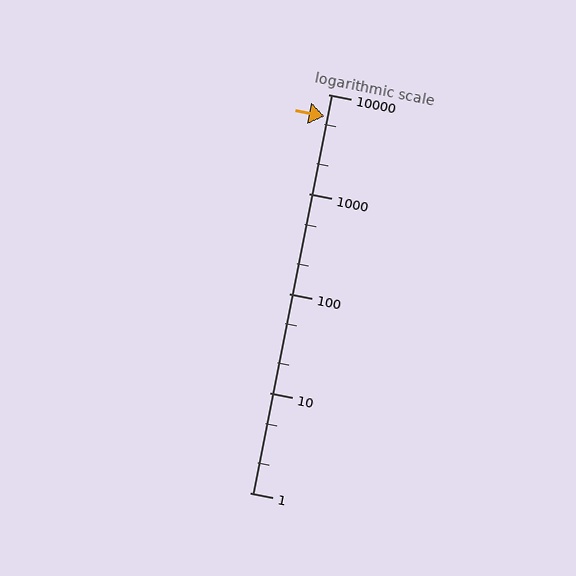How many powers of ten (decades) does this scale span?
The scale spans 4 decades, from 1 to 10000.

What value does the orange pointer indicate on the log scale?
The pointer indicates approximately 6000.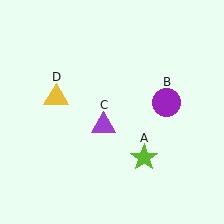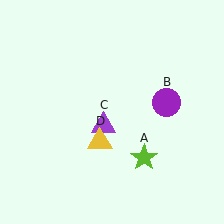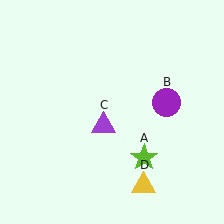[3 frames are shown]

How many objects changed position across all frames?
1 object changed position: yellow triangle (object D).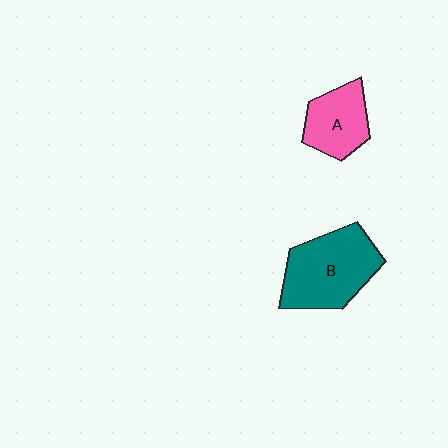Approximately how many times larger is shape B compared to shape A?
Approximately 1.6 times.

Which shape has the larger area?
Shape B (teal).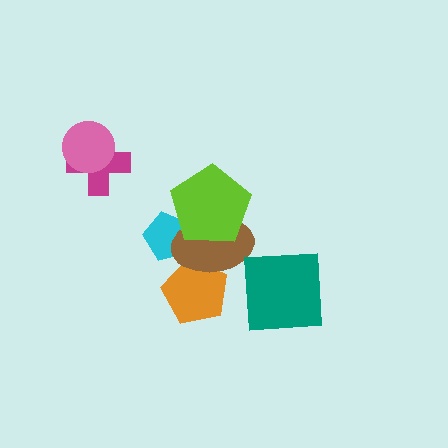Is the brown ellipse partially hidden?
Yes, it is partially covered by another shape.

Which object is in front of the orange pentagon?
The brown ellipse is in front of the orange pentagon.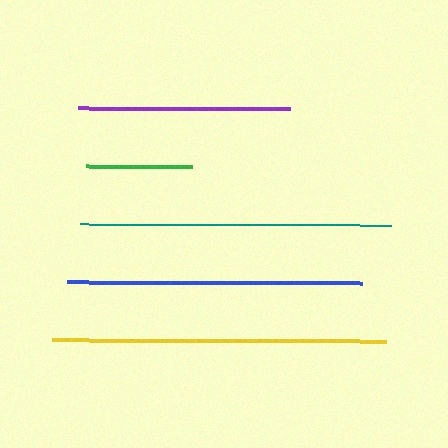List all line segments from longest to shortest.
From longest to shortest: yellow, teal, blue, purple, green.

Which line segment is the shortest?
The green line is the shortest at approximately 106 pixels.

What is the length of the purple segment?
The purple segment is approximately 212 pixels long.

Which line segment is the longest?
The yellow line is the longest at approximately 334 pixels.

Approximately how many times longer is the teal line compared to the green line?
The teal line is approximately 2.9 times the length of the green line.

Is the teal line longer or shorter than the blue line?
The teal line is longer than the blue line.